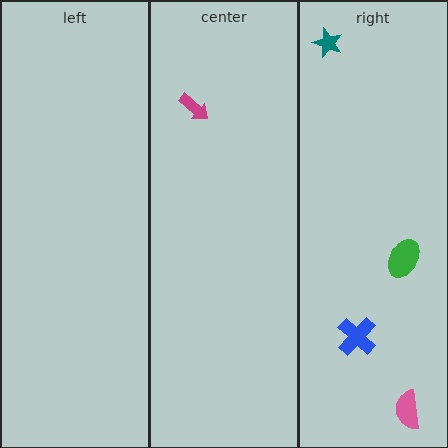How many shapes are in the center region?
1.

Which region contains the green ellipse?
The right region.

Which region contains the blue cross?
The right region.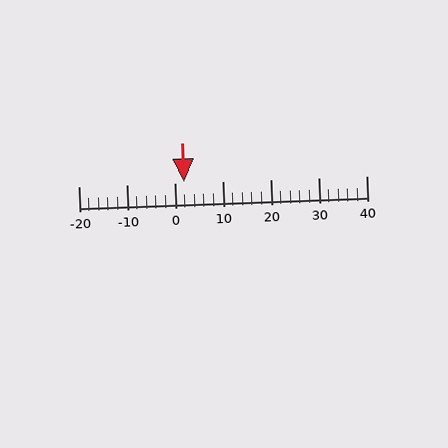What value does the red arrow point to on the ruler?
The red arrow points to approximately 2.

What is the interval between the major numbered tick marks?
The major tick marks are spaced 10 units apart.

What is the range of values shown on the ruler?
The ruler shows values from -20 to 40.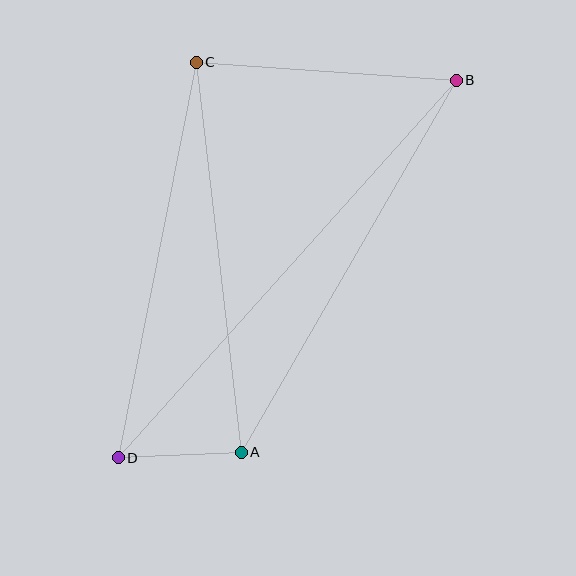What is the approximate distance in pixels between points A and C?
The distance between A and C is approximately 392 pixels.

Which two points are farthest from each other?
Points B and D are farthest from each other.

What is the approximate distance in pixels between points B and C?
The distance between B and C is approximately 261 pixels.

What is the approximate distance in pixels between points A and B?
The distance between A and B is approximately 430 pixels.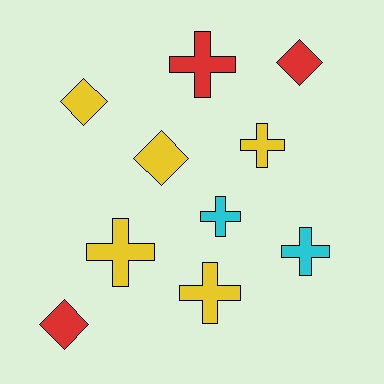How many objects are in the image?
There are 10 objects.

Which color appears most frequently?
Yellow, with 5 objects.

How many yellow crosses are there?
There are 3 yellow crosses.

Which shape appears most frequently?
Cross, with 6 objects.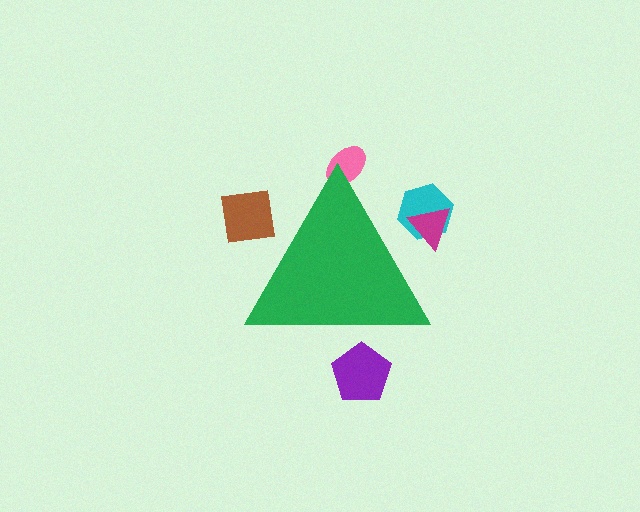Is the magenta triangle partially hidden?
Yes, the magenta triangle is partially hidden behind the green triangle.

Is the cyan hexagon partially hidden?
Yes, the cyan hexagon is partially hidden behind the green triangle.